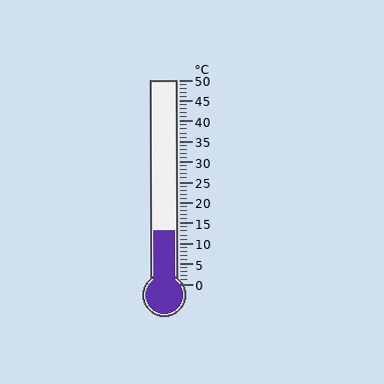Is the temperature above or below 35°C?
The temperature is below 35°C.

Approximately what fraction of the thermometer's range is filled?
The thermometer is filled to approximately 25% of its range.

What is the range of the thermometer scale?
The thermometer scale ranges from 0°C to 50°C.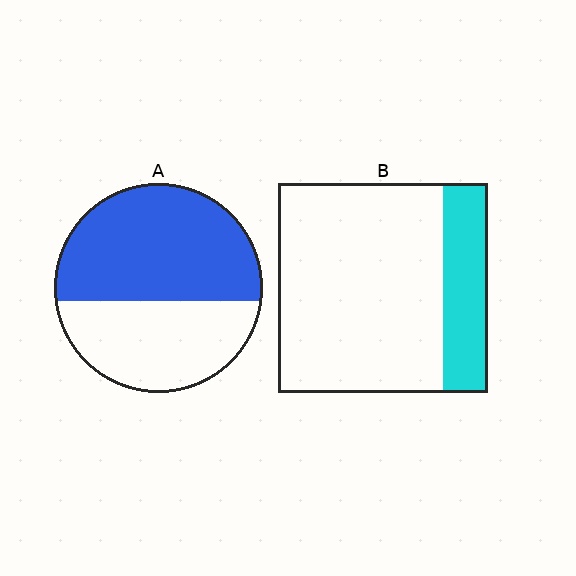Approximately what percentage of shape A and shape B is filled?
A is approximately 60% and B is approximately 20%.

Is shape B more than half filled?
No.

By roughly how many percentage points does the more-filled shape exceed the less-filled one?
By roughly 35 percentage points (A over B).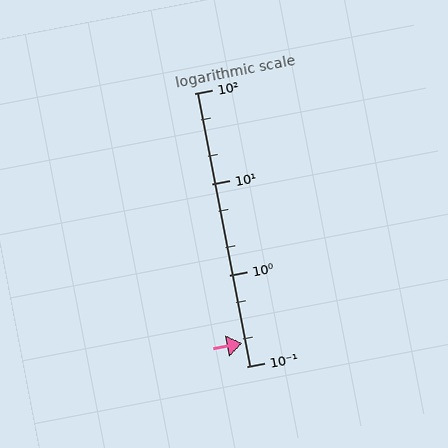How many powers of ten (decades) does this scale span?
The scale spans 3 decades, from 0.1 to 100.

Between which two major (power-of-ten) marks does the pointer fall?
The pointer is between 0.1 and 1.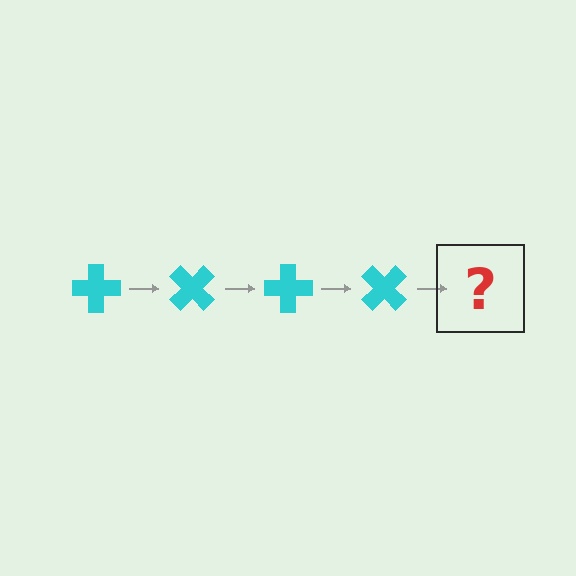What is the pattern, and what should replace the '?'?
The pattern is that the cross rotates 45 degrees each step. The '?' should be a cyan cross rotated 180 degrees.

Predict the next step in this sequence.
The next step is a cyan cross rotated 180 degrees.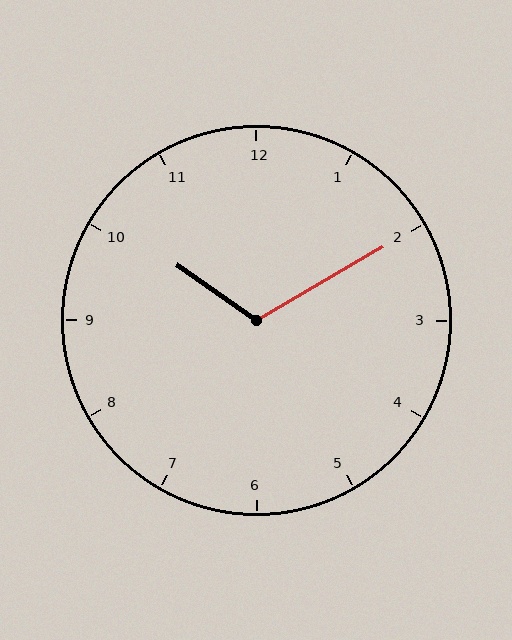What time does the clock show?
10:10.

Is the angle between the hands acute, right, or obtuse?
It is obtuse.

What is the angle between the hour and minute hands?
Approximately 115 degrees.